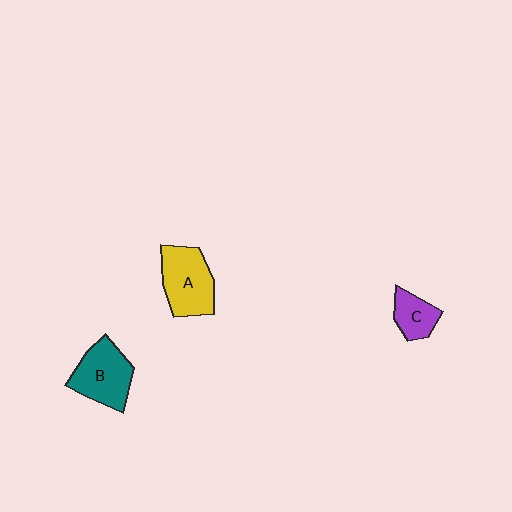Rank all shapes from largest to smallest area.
From largest to smallest: A (yellow), B (teal), C (purple).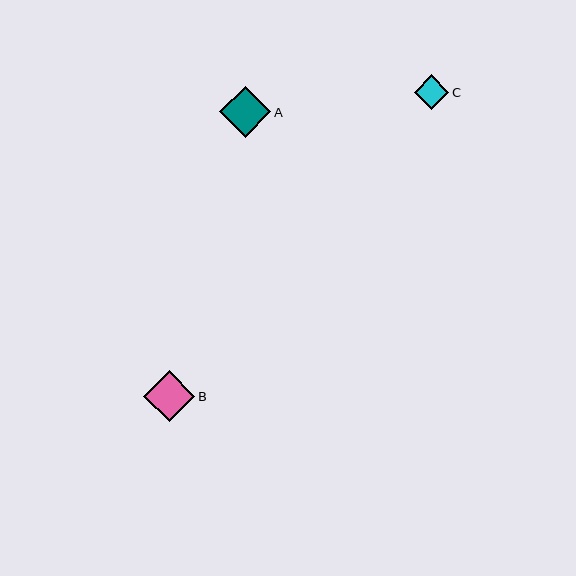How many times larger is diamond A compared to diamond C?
Diamond A is approximately 1.5 times the size of diamond C.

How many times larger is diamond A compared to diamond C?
Diamond A is approximately 1.5 times the size of diamond C.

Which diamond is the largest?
Diamond A is the largest with a size of approximately 51 pixels.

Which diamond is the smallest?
Diamond C is the smallest with a size of approximately 34 pixels.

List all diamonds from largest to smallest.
From largest to smallest: A, B, C.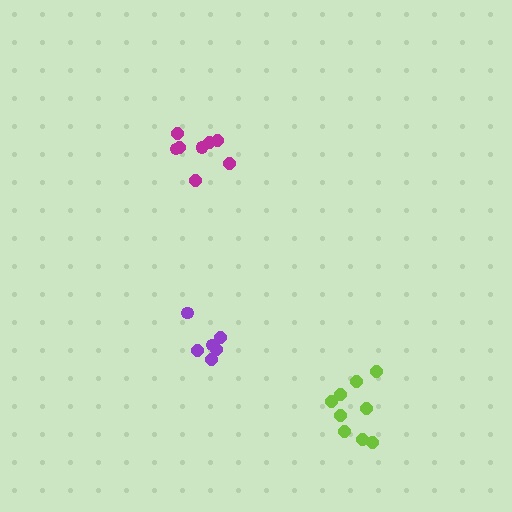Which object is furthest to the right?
The lime cluster is rightmost.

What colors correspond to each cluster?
The clusters are colored: purple, magenta, lime.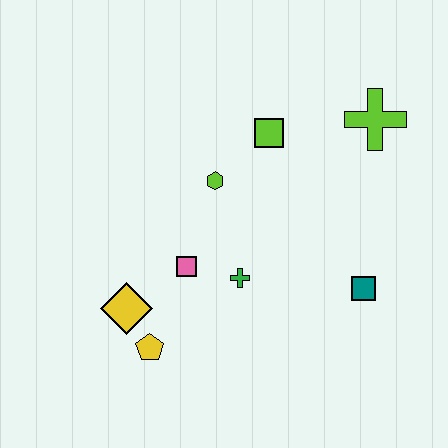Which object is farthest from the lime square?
The yellow pentagon is farthest from the lime square.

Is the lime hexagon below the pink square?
No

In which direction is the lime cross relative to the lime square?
The lime cross is to the right of the lime square.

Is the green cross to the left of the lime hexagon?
No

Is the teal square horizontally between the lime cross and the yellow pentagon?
Yes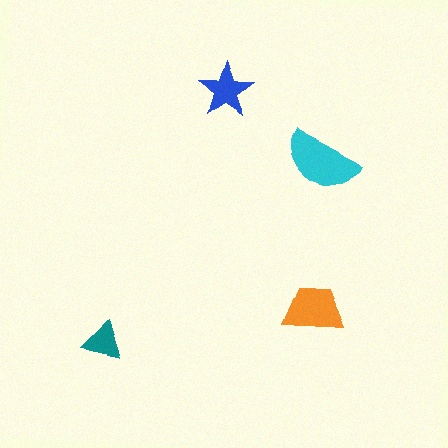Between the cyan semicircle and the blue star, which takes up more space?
The cyan semicircle.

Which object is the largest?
The cyan semicircle.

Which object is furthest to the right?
The orange trapezoid is rightmost.